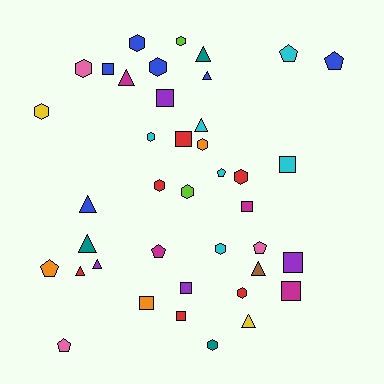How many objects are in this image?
There are 40 objects.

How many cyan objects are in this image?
There are 6 cyan objects.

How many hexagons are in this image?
There are 13 hexagons.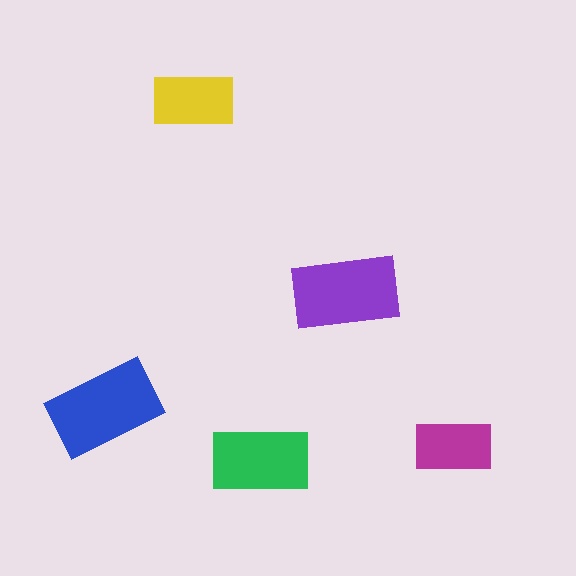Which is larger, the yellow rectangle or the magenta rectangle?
The yellow one.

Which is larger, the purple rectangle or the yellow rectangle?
The purple one.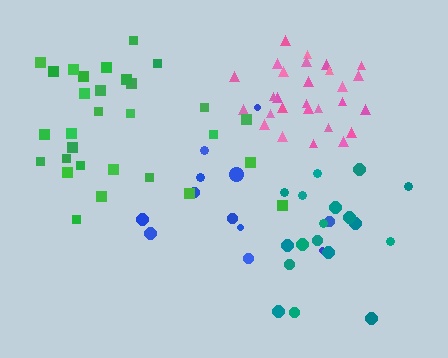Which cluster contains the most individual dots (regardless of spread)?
Green (31).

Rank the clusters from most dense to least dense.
pink, green, teal, blue.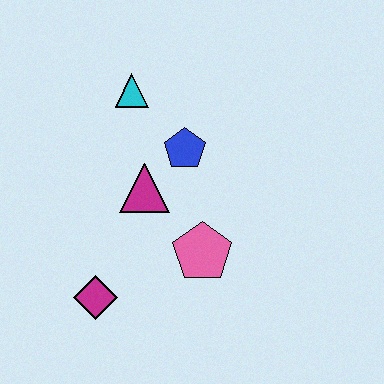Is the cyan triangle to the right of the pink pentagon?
No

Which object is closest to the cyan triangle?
The blue pentagon is closest to the cyan triangle.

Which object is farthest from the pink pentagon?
The cyan triangle is farthest from the pink pentagon.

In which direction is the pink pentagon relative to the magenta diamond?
The pink pentagon is to the right of the magenta diamond.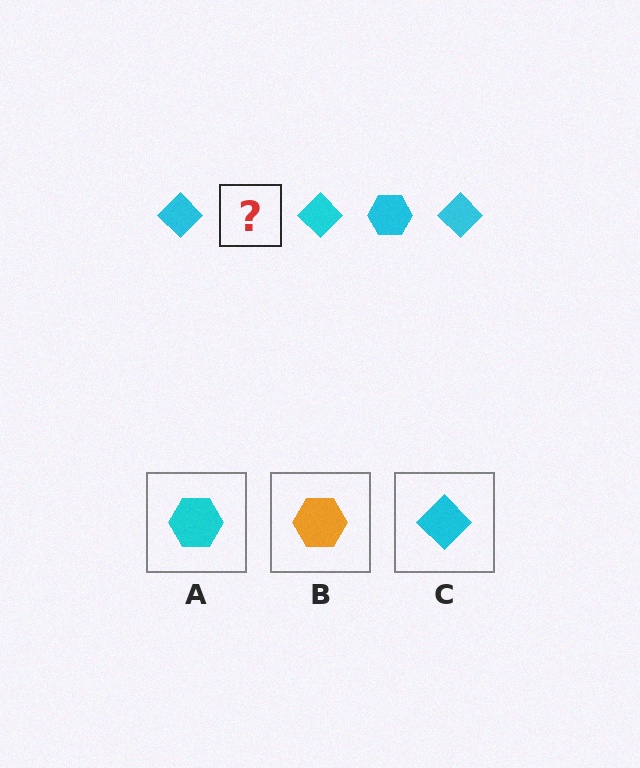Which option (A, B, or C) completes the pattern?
A.